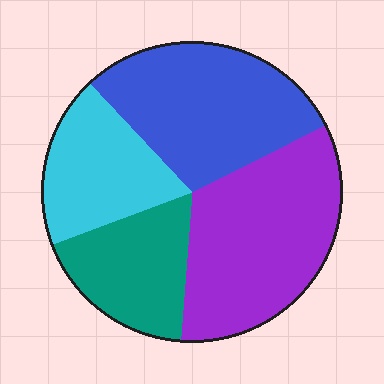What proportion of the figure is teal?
Teal takes up about one sixth (1/6) of the figure.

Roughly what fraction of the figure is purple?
Purple takes up about one third (1/3) of the figure.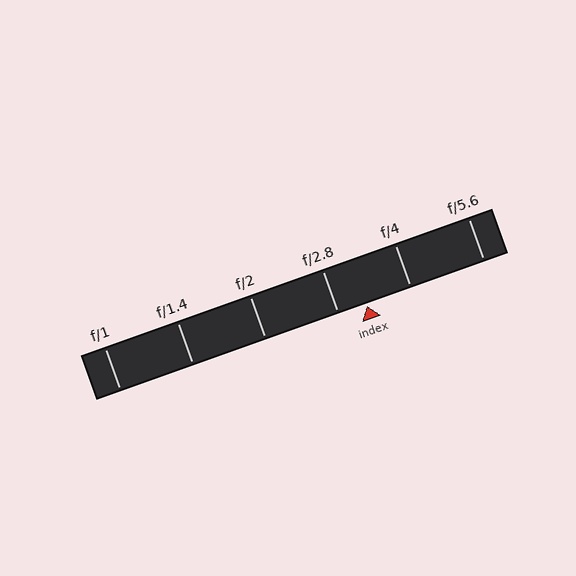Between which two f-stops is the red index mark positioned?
The index mark is between f/2.8 and f/4.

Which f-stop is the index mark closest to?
The index mark is closest to f/2.8.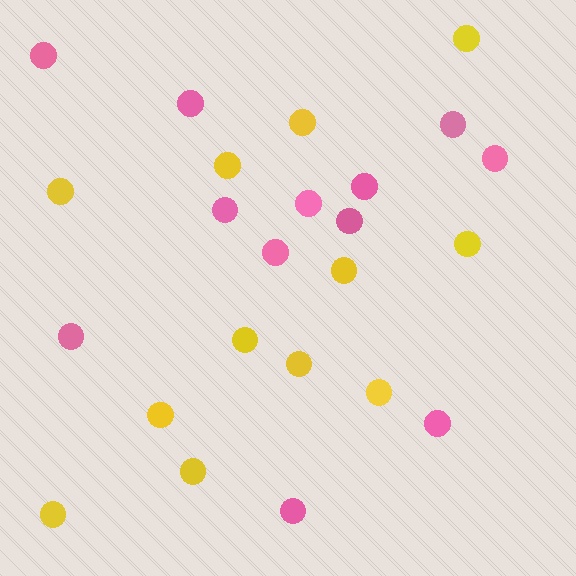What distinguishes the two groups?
There are 2 groups: one group of pink circles (12) and one group of yellow circles (12).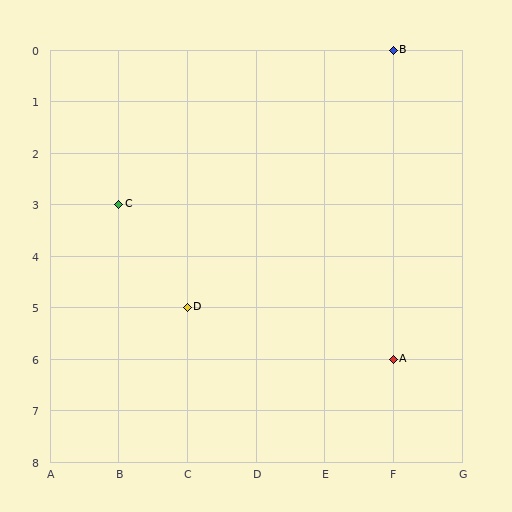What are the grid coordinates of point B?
Point B is at grid coordinates (F, 0).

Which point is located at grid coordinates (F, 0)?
Point B is at (F, 0).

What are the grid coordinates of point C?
Point C is at grid coordinates (B, 3).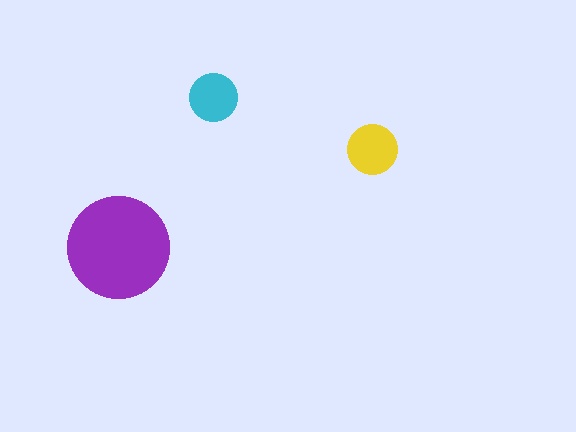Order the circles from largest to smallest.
the purple one, the yellow one, the cyan one.